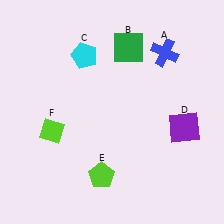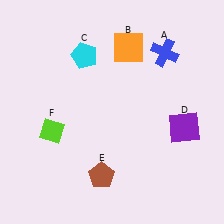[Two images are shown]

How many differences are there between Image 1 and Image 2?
There are 2 differences between the two images.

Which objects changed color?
B changed from green to orange. E changed from lime to brown.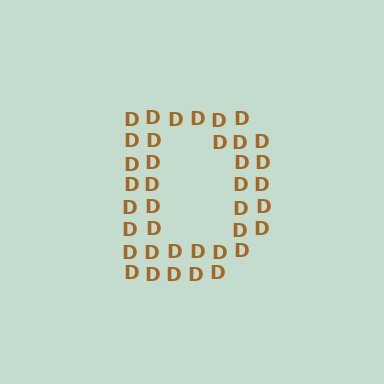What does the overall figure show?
The overall figure shows the letter D.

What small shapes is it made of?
It is made of small letter D's.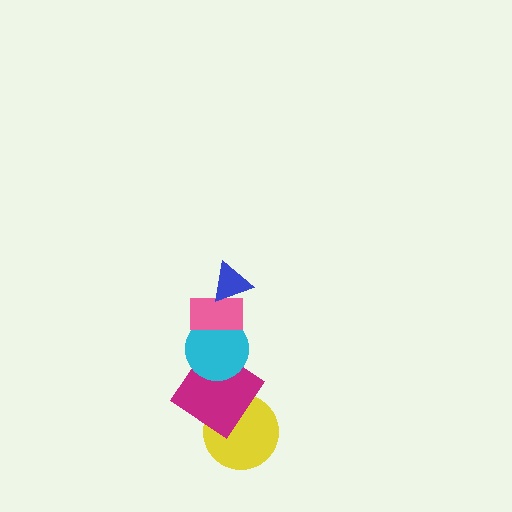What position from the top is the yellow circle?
The yellow circle is 5th from the top.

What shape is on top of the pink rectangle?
The blue triangle is on top of the pink rectangle.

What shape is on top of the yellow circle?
The magenta diamond is on top of the yellow circle.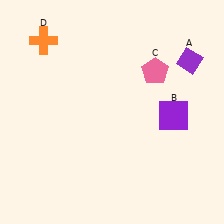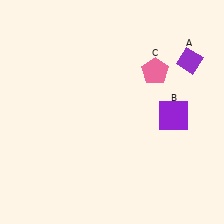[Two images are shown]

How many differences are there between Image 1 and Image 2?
There is 1 difference between the two images.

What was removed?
The orange cross (D) was removed in Image 2.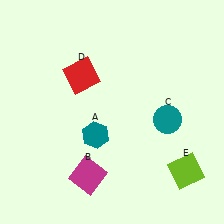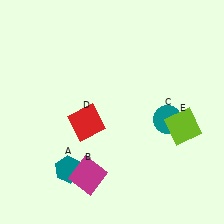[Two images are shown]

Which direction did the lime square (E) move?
The lime square (E) moved up.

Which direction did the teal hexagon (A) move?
The teal hexagon (A) moved down.